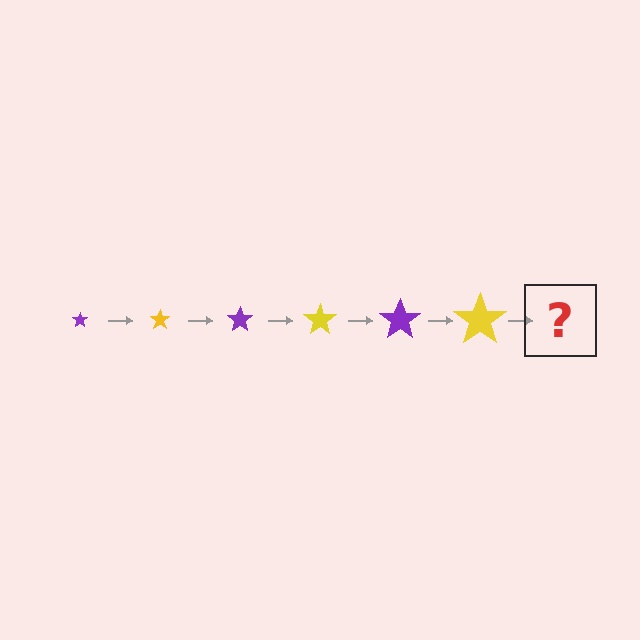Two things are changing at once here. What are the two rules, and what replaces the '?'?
The two rules are that the star grows larger each step and the color cycles through purple and yellow. The '?' should be a purple star, larger than the previous one.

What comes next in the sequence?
The next element should be a purple star, larger than the previous one.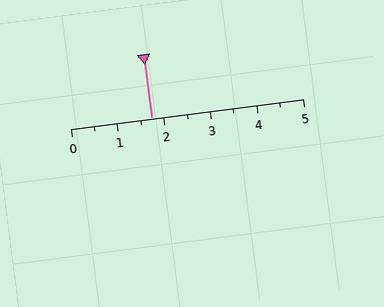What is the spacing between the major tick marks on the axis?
The major ticks are spaced 1 apart.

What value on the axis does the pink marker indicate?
The marker indicates approximately 1.8.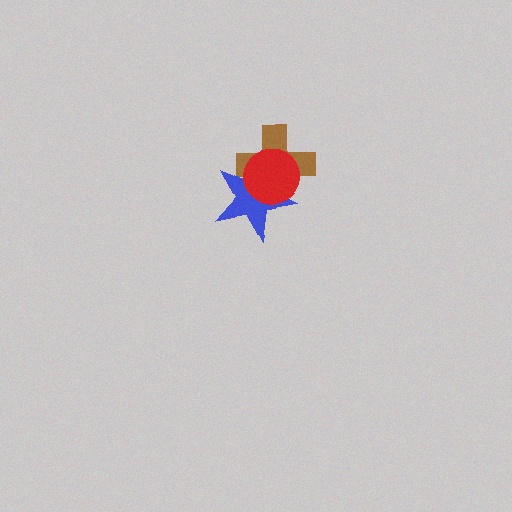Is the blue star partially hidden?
Yes, it is partially covered by another shape.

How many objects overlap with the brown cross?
2 objects overlap with the brown cross.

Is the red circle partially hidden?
No, no other shape covers it.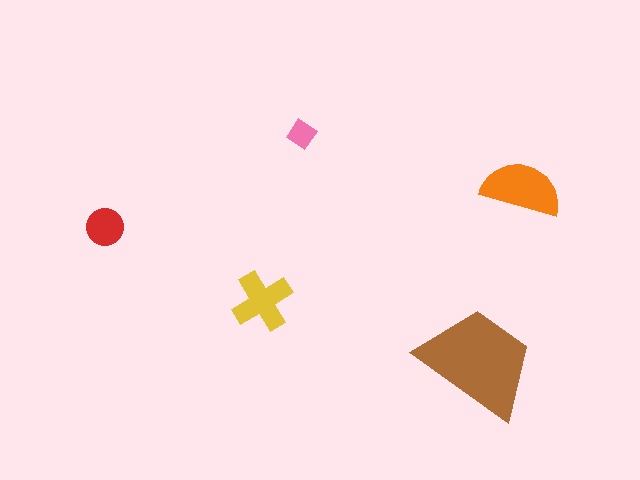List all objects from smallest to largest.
The pink diamond, the red circle, the yellow cross, the orange semicircle, the brown trapezoid.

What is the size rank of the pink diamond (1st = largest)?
5th.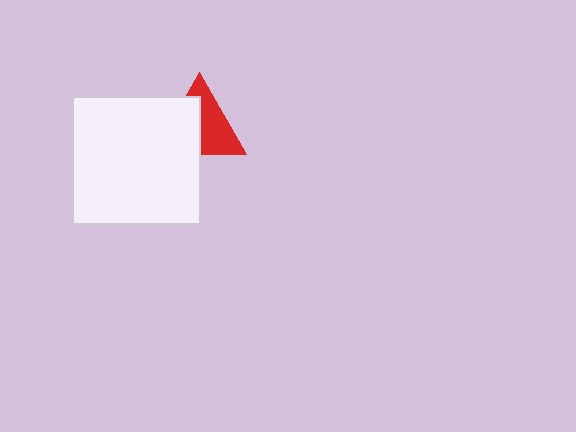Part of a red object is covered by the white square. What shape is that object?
It is a triangle.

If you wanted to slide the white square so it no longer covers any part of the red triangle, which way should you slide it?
Slide it toward the lower-left — that is the most direct way to separate the two shapes.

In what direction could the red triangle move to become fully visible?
The red triangle could move toward the upper-right. That would shift it out from behind the white square entirely.